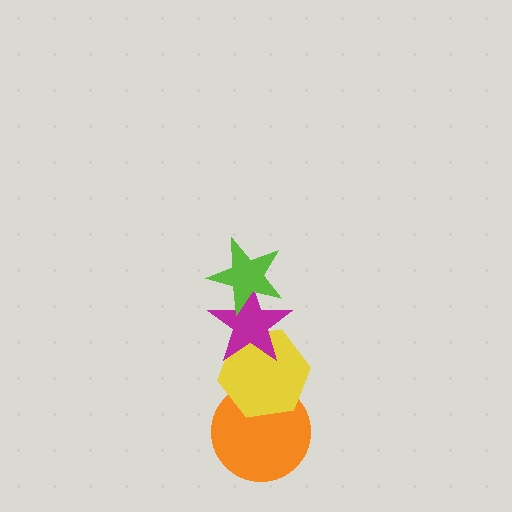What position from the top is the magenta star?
The magenta star is 2nd from the top.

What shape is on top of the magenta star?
The lime star is on top of the magenta star.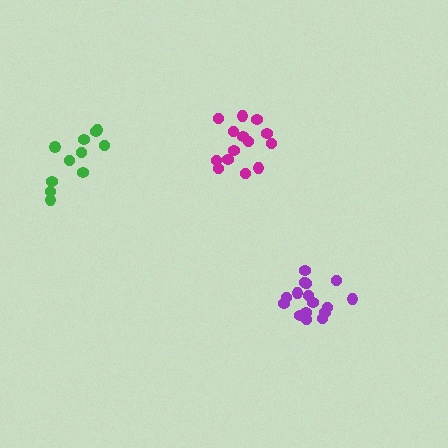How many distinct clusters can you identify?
There are 3 distinct clusters.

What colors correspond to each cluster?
The clusters are colored: green, magenta, purple.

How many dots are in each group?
Group 1: 11 dots, Group 2: 14 dots, Group 3: 16 dots (41 total).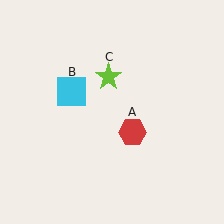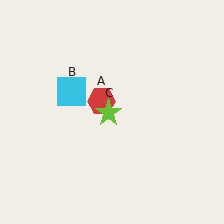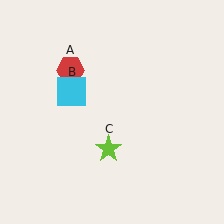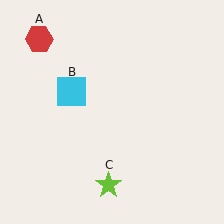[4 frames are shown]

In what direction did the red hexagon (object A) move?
The red hexagon (object A) moved up and to the left.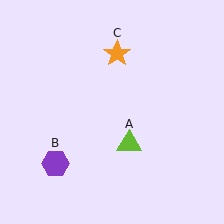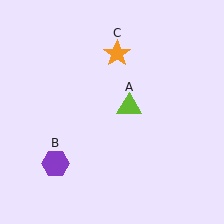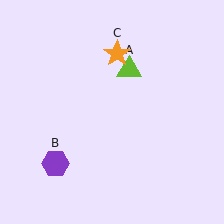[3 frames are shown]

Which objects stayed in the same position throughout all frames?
Purple hexagon (object B) and orange star (object C) remained stationary.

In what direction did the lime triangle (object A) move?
The lime triangle (object A) moved up.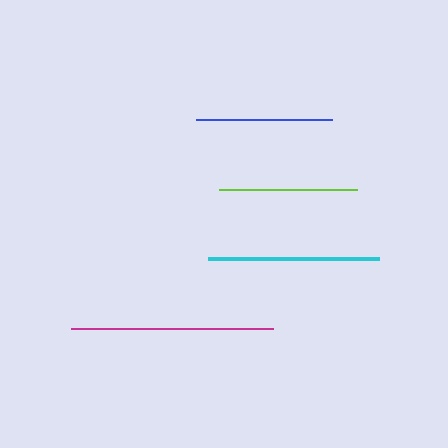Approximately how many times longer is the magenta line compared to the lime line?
The magenta line is approximately 1.5 times the length of the lime line.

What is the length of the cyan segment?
The cyan segment is approximately 171 pixels long.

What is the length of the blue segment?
The blue segment is approximately 136 pixels long.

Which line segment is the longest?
The magenta line is the longest at approximately 202 pixels.